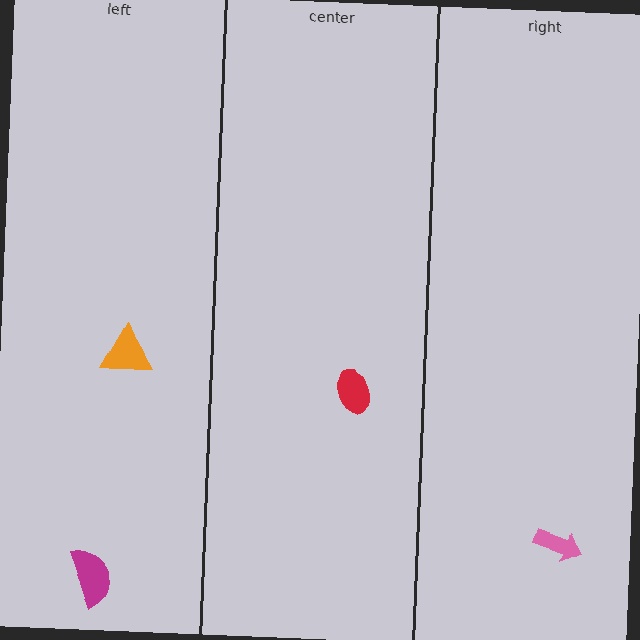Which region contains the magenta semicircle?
The left region.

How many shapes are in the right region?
1.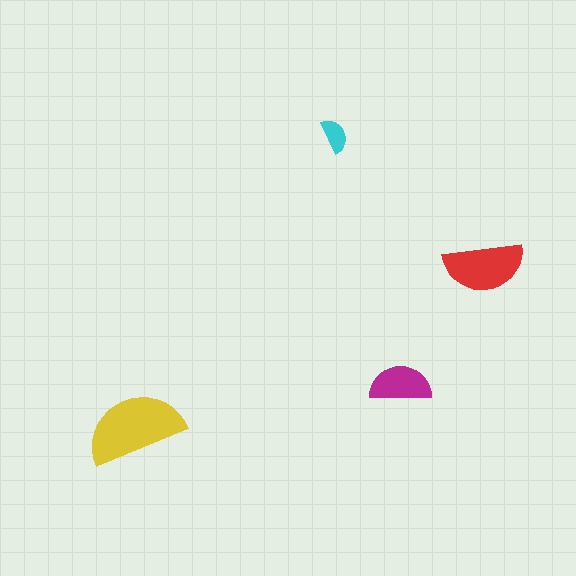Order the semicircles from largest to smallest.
the yellow one, the red one, the magenta one, the cyan one.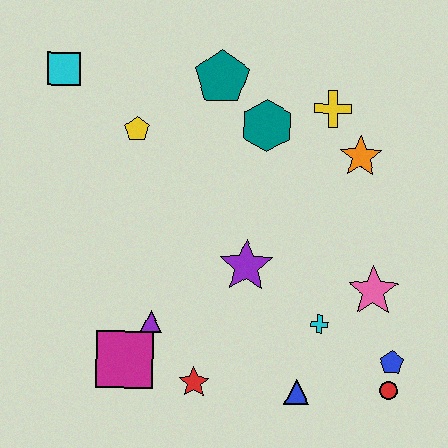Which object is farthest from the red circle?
The cyan square is farthest from the red circle.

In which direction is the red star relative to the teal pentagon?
The red star is below the teal pentagon.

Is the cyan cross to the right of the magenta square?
Yes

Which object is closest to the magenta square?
The purple triangle is closest to the magenta square.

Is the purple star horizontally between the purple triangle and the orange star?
Yes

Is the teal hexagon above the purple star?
Yes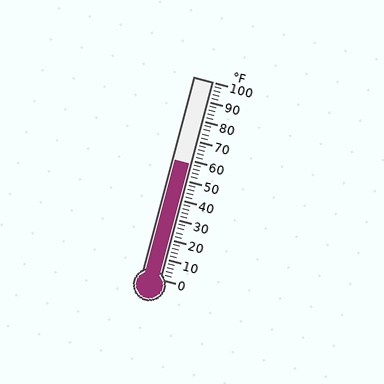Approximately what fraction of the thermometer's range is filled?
The thermometer is filled to approximately 60% of its range.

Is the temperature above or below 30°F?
The temperature is above 30°F.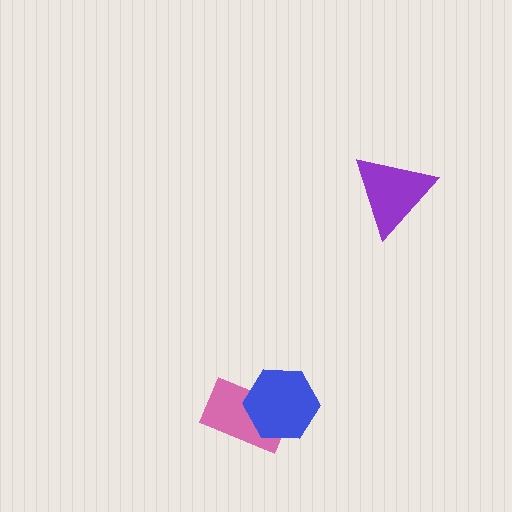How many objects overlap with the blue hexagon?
1 object overlaps with the blue hexagon.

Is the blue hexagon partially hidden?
No, no other shape covers it.